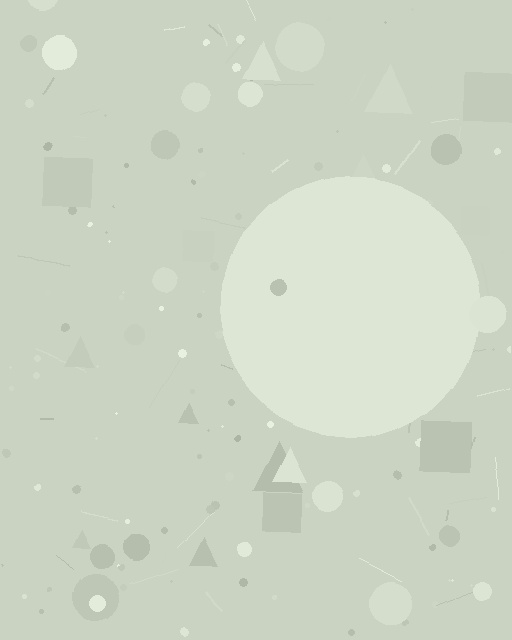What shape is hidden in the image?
A circle is hidden in the image.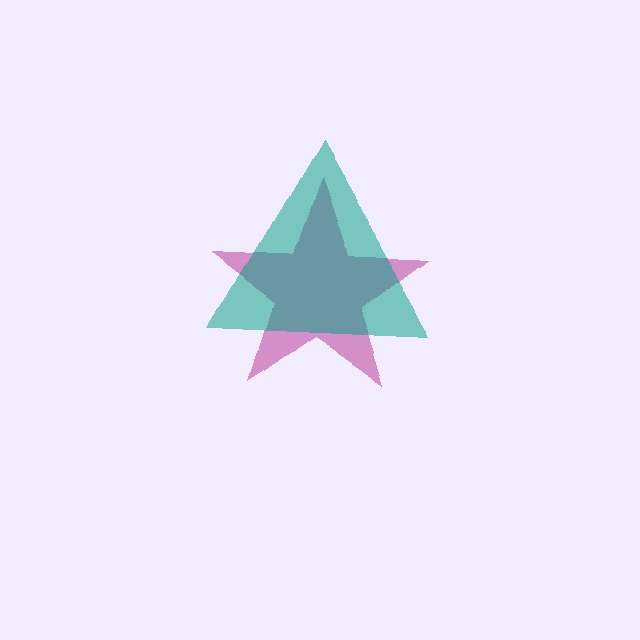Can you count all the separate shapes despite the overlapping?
Yes, there are 2 separate shapes.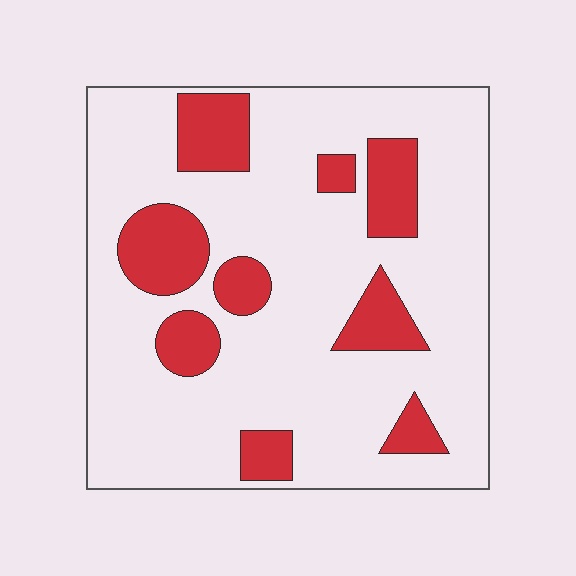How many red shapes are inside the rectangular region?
9.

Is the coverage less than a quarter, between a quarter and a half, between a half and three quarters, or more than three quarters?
Less than a quarter.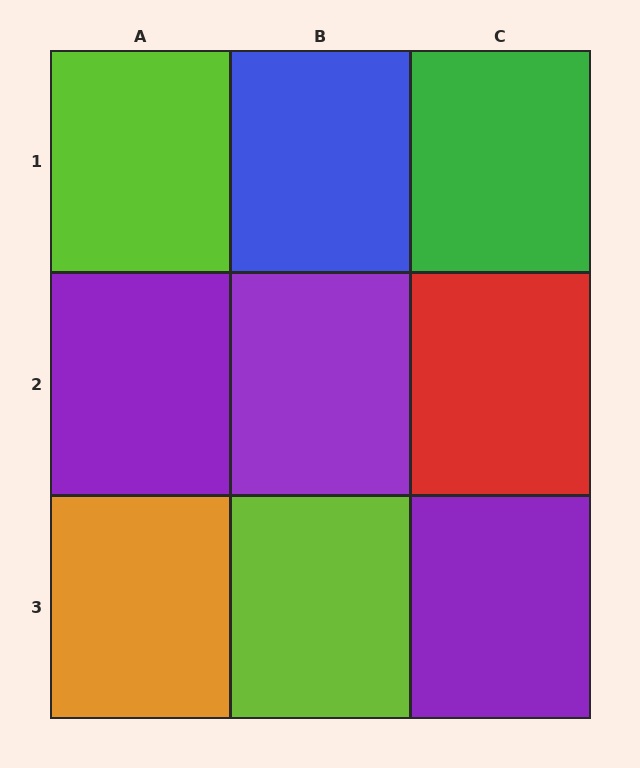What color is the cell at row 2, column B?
Purple.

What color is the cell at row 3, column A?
Orange.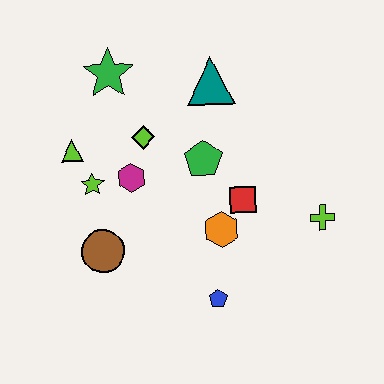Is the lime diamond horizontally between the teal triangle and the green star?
Yes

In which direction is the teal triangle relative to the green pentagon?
The teal triangle is above the green pentagon.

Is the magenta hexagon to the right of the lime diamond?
No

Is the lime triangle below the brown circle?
No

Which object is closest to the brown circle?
The lime star is closest to the brown circle.